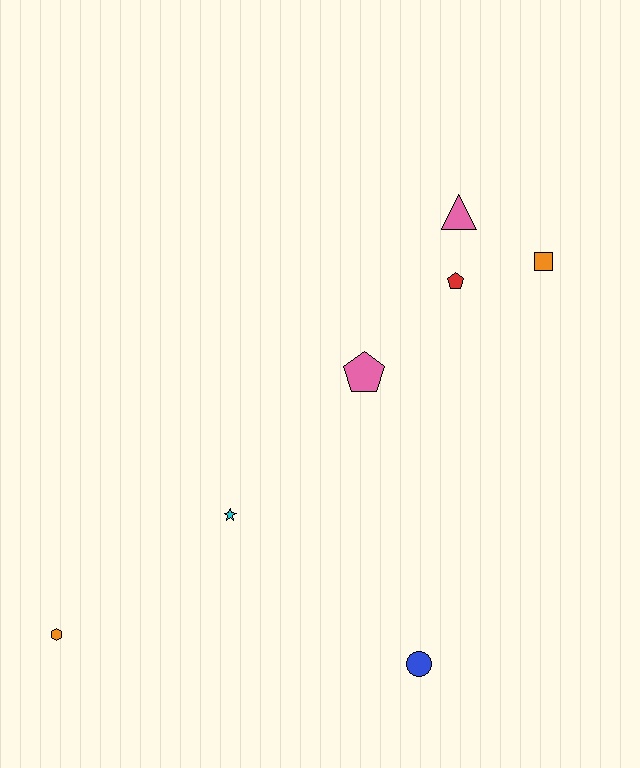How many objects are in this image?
There are 7 objects.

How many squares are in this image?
There is 1 square.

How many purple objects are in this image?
There are no purple objects.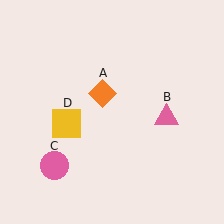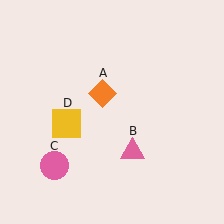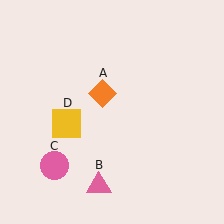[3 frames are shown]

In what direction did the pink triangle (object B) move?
The pink triangle (object B) moved down and to the left.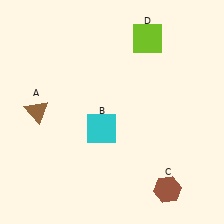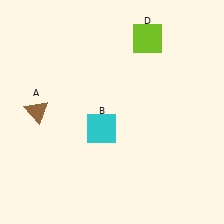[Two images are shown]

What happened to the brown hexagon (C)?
The brown hexagon (C) was removed in Image 2. It was in the bottom-right area of Image 1.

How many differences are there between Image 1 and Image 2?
There is 1 difference between the two images.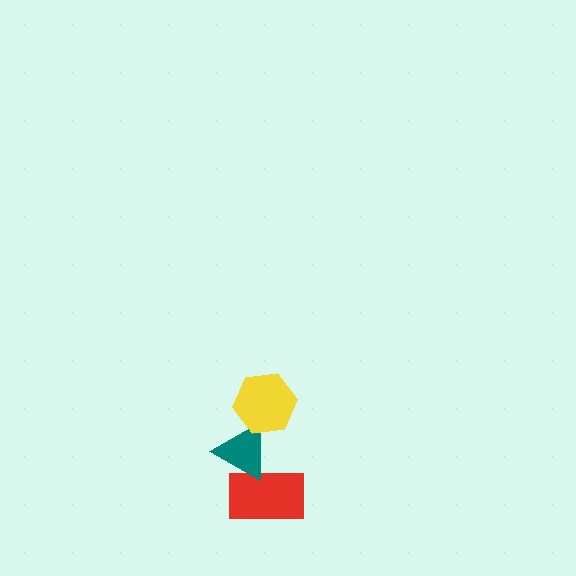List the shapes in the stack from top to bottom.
From top to bottom: the yellow hexagon, the teal triangle, the red rectangle.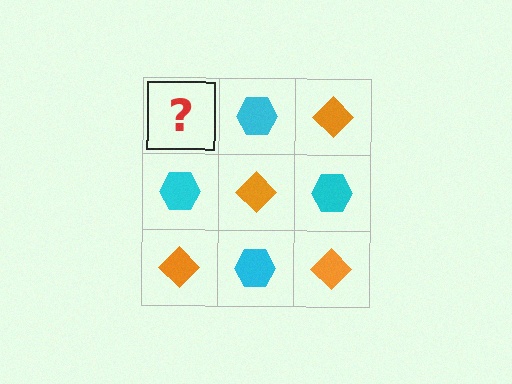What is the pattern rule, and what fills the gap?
The rule is that it alternates orange diamond and cyan hexagon in a checkerboard pattern. The gap should be filled with an orange diamond.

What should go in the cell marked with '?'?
The missing cell should contain an orange diamond.